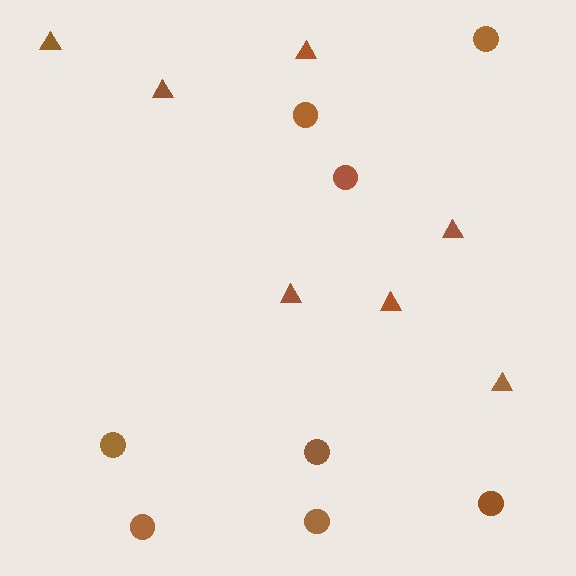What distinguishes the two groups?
There are 2 groups: one group of triangles (7) and one group of circles (8).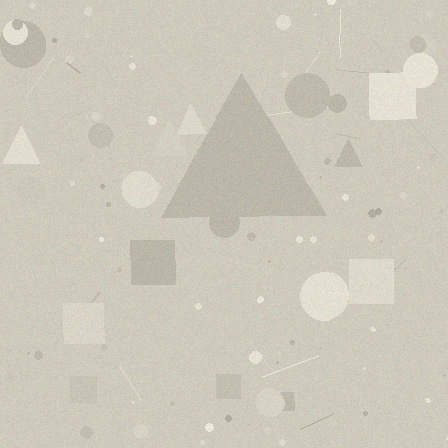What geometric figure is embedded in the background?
A triangle is embedded in the background.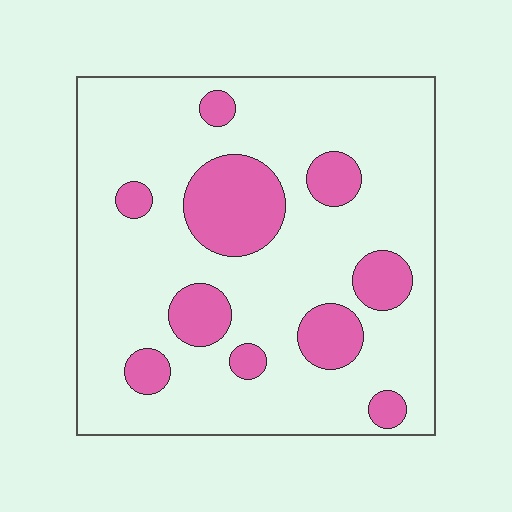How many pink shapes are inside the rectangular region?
10.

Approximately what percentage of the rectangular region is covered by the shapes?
Approximately 20%.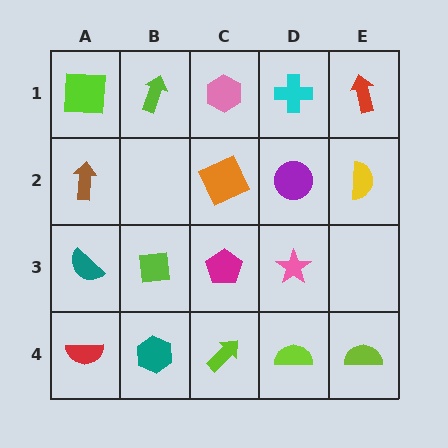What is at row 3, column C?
A magenta pentagon.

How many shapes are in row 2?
4 shapes.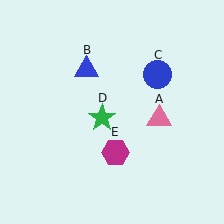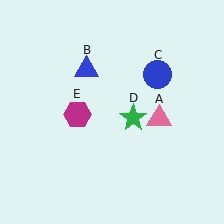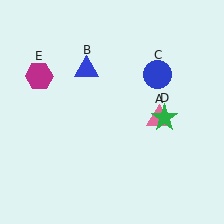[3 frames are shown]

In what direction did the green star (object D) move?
The green star (object D) moved right.